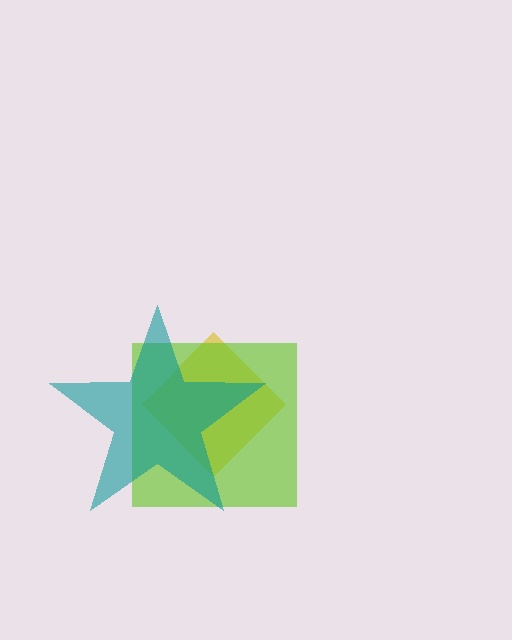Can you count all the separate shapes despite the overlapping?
Yes, there are 3 separate shapes.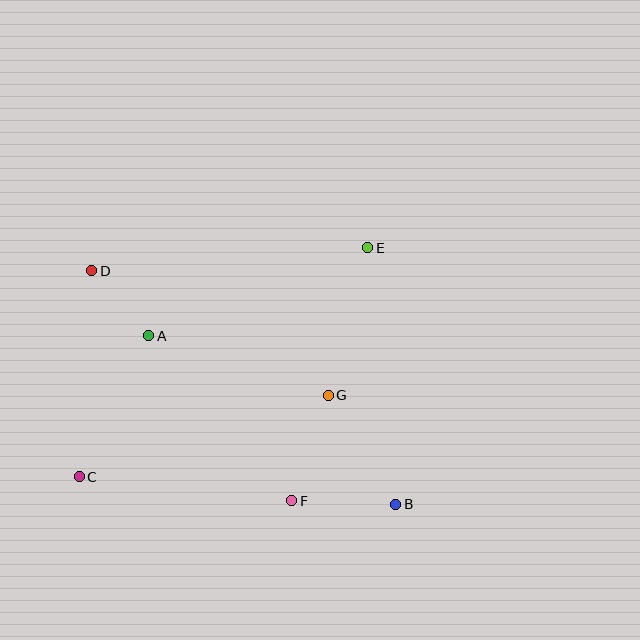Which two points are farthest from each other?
Points B and D are farthest from each other.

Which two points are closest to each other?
Points A and D are closest to each other.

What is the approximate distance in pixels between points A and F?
The distance between A and F is approximately 218 pixels.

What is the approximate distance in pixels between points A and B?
The distance between A and B is approximately 299 pixels.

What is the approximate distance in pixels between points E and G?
The distance between E and G is approximately 153 pixels.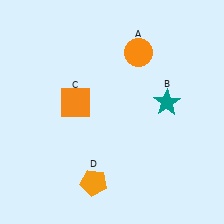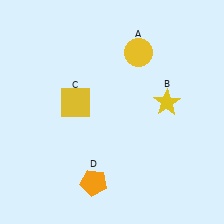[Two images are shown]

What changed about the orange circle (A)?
In Image 1, A is orange. In Image 2, it changed to yellow.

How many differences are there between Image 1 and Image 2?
There are 3 differences between the two images.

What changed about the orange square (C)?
In Image 1, C is orange. In Image 2, it changed to yellow.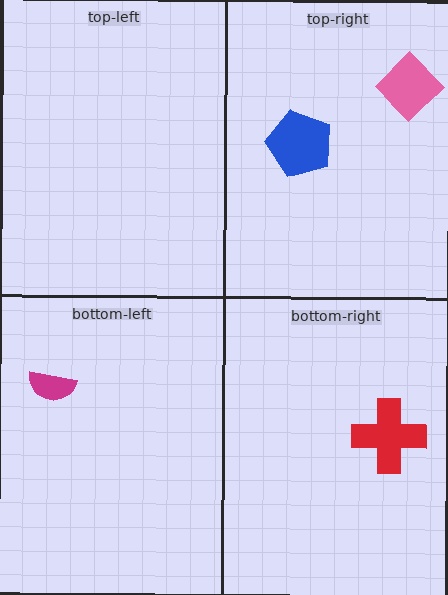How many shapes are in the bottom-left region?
1.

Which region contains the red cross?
The bottom-right region.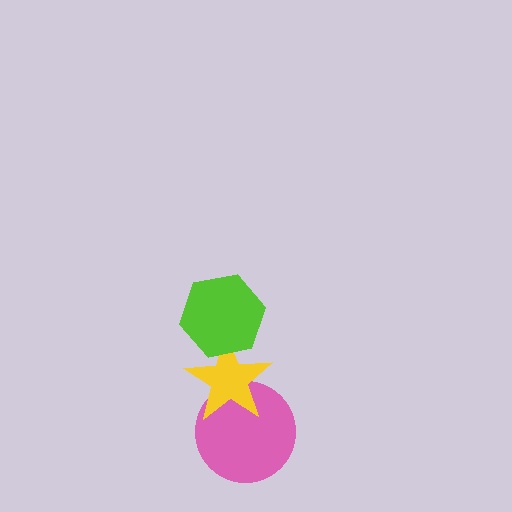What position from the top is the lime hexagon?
The lime hexagon is 1st from the top.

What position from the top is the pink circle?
The pink circle is 3rd from the top.